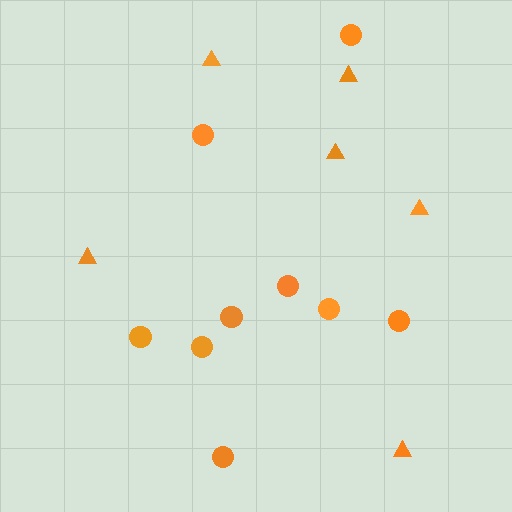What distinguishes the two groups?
There are 2 groups: one group of circles (9) and one group of triangles (6).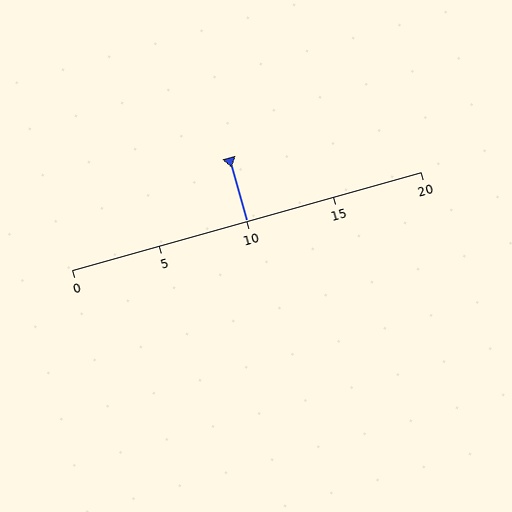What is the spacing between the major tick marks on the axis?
The major ticks are spaced 5 apart.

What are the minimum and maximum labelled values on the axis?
The axis runs from 0 to 20.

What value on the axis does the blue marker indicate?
The marker indicates approximately 10.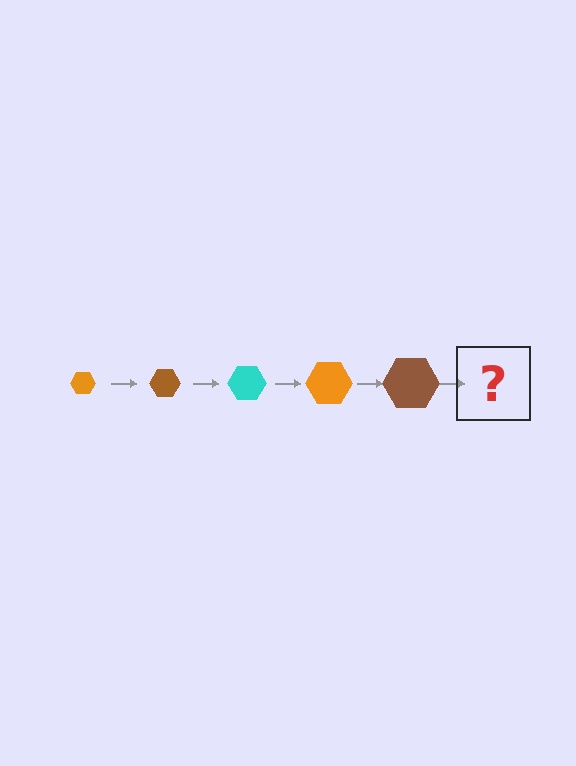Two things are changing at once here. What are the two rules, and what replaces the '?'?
The two rules are that the hexagon grows larger each step and the color cycles through orange, brown, and cyan. The '?' should be a cyan hexagon, larger than the previous one.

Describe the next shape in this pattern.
It should be a cyan hexagon, larger than the previous one.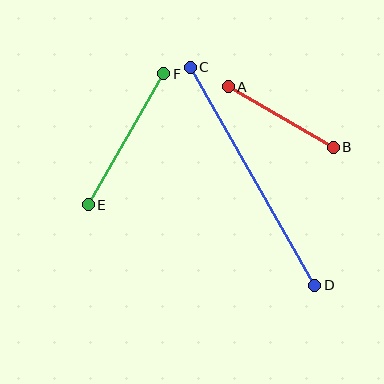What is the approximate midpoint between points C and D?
The midpoint is at approximately (253, 176) pixels.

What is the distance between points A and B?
The distance is approximately 121 pixels.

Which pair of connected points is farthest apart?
Points C and D are farthest apart.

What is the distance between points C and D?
The distance is approximately 251 pixels.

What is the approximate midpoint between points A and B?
The midpoint is at approximately (281, 117) pixels.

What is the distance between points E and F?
The distance is approximately 151 pixels.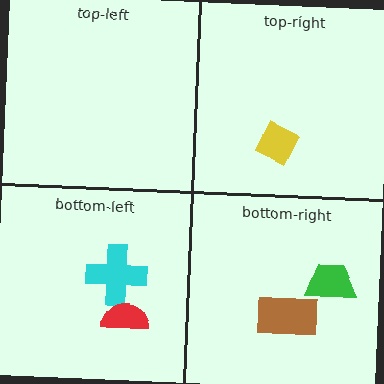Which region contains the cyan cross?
The bottom-left region.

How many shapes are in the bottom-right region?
2.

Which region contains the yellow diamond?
The top-right region.